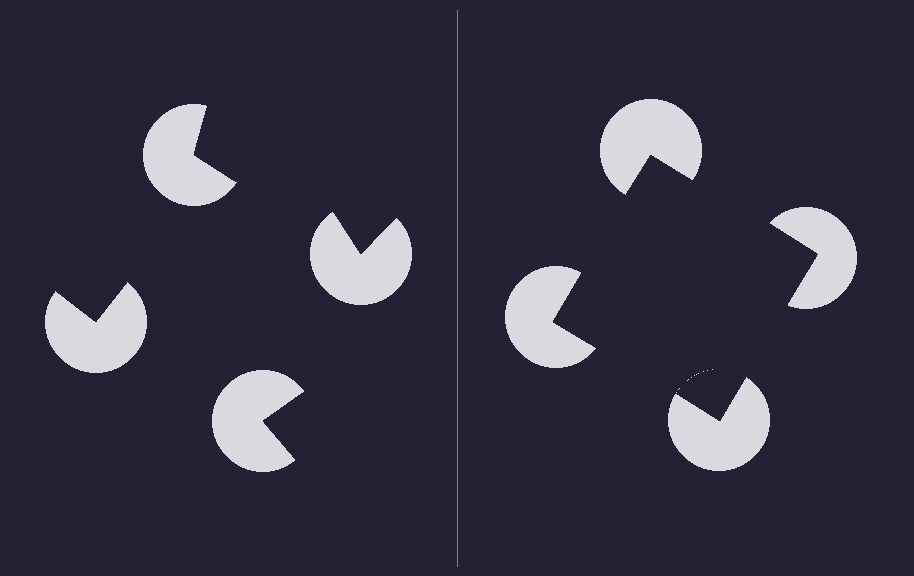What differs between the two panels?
The pac-man discs are positioned identically on both sides; only the wedge orientations differ. On the right they align to a square; on the left they are misaligned.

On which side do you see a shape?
An illusory square appears on the right side. On the left side the wedge cuts are rotated, so no coherent shape forms.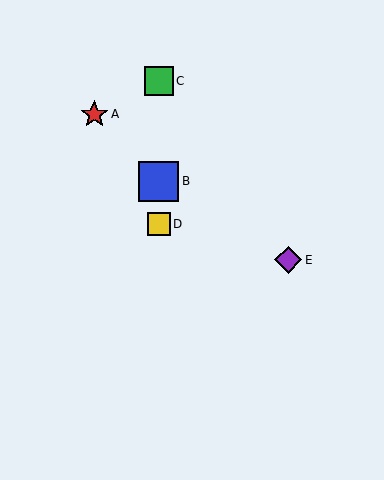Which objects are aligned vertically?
Objects B, C, D are aligned vertically.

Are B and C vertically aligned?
Yes, both are at x≈159.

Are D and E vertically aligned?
No, D is at x≈159 and E is at x≈288.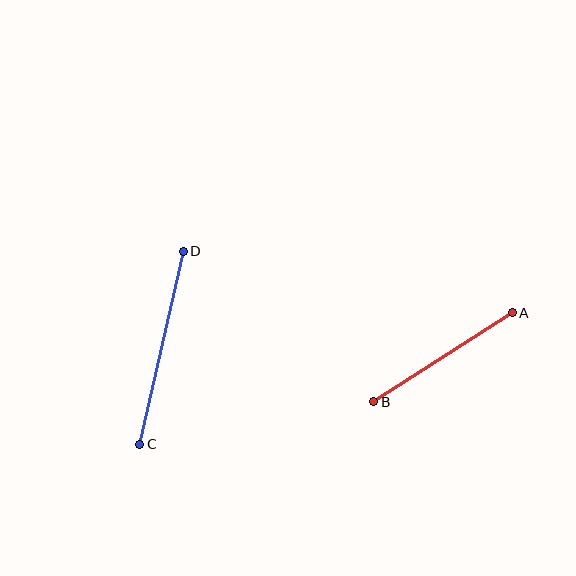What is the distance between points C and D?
The distance is approximately 197 pixels.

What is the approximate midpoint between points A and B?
The midpoint is at approximately (443, 357) pixels.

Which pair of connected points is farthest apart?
Points C and D are farthest apart.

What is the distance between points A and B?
The distance is approximately 164 pixels.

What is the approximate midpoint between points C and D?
The midpoint is at approximately (161, 348) pixels.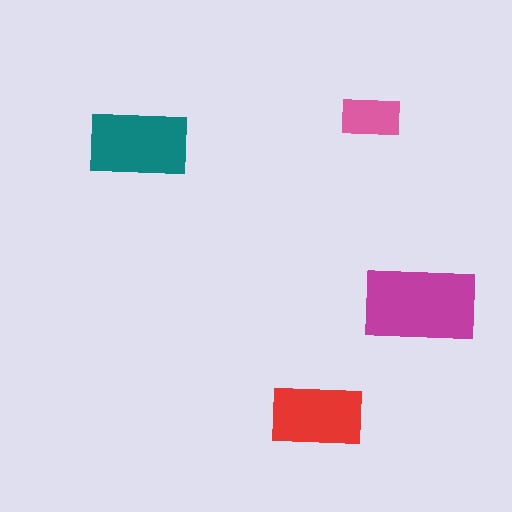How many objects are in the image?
There are 4 objects in the image.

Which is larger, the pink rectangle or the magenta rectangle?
The magenta one.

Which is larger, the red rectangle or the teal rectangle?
The teal one.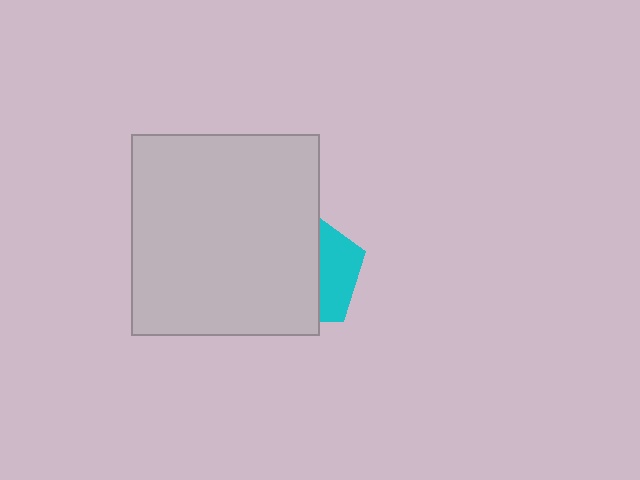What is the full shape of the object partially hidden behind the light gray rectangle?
The partially hidden object is a cyan pentagon.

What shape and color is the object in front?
The object in front is a light gray rectangle.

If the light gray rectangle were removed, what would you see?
You would see the complete cyan pentagon.